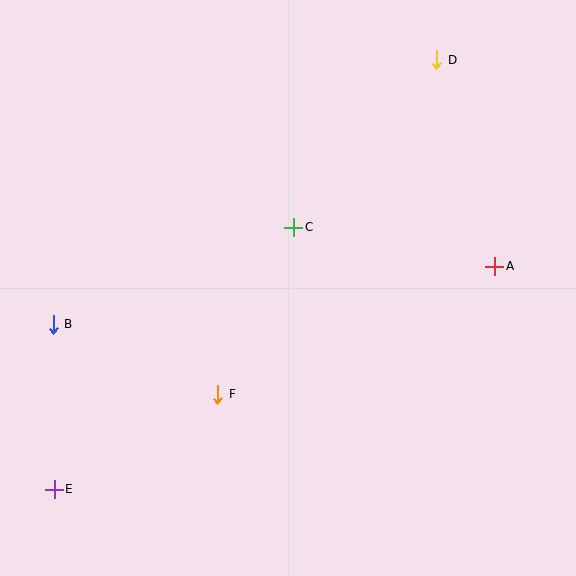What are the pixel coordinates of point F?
Point F is at (218, 394).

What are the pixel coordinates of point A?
Point A is at (495, 267).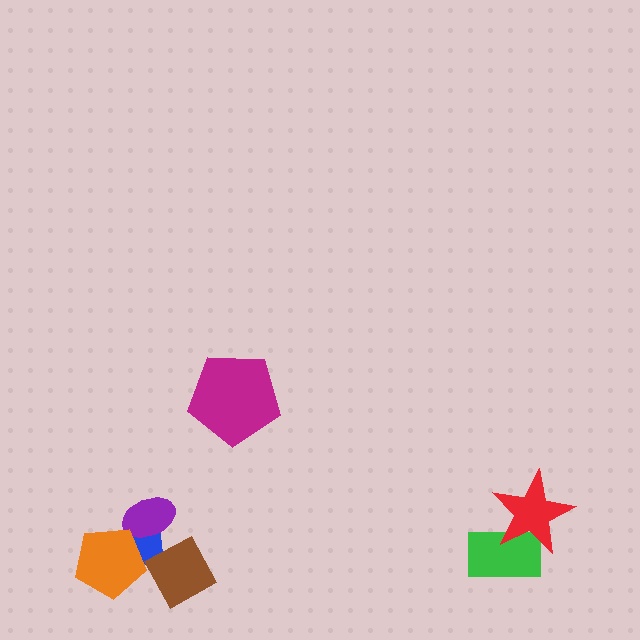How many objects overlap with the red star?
1 object overlaps with the red star.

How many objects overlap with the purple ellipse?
1 object overlaps with the purple ellipse.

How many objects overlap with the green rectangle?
1 object overlaps with the green rectangle.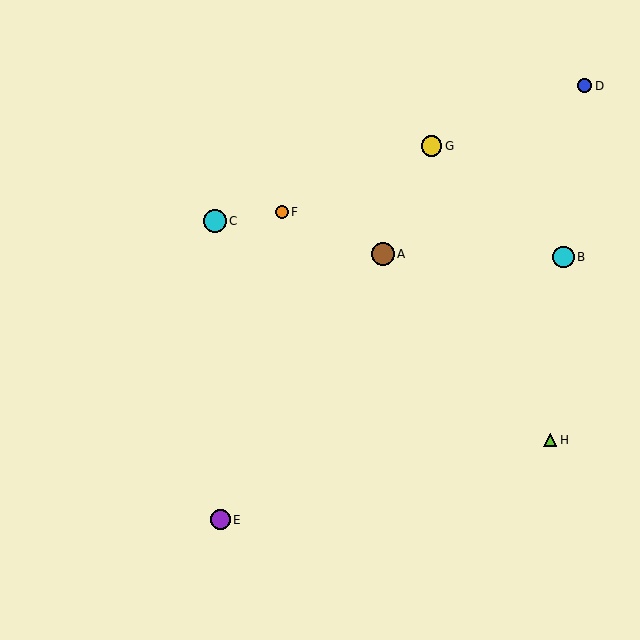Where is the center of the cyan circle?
The center of the cyan circle is at (215, 221).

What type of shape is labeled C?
Shape C is a cyan circle.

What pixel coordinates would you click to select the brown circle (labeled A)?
Click at (383, 254) to select the brown circle A.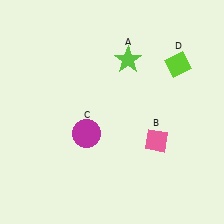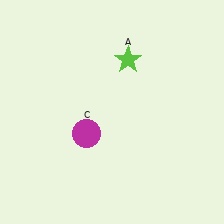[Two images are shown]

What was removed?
The pink diamond (B), the lime diamond (D) were removed in Image 2.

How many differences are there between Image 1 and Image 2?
There are 2 differences between the two images.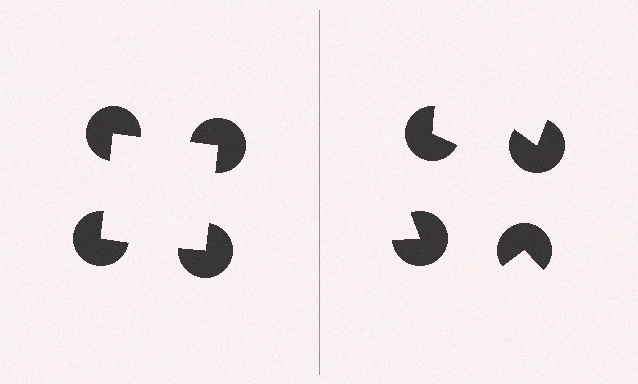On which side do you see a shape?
An illusory square appears on the left side. On the right side the wedge cuts are rotated, so no coherent shape forms.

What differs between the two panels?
The pac-man discs are positioned identically on both sides; only the wedge orientations differ. On the left they align to a square; on the right they are misaligned.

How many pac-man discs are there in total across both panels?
8 — 4 on each side.